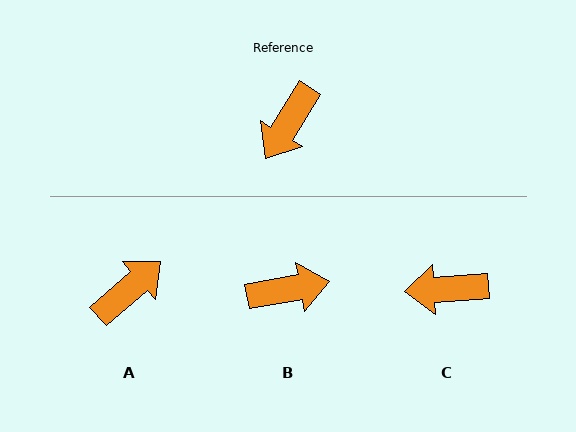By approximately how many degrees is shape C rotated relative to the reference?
Approximately 54 degrees clockwise.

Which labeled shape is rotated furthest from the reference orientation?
A, about 163 degrees away.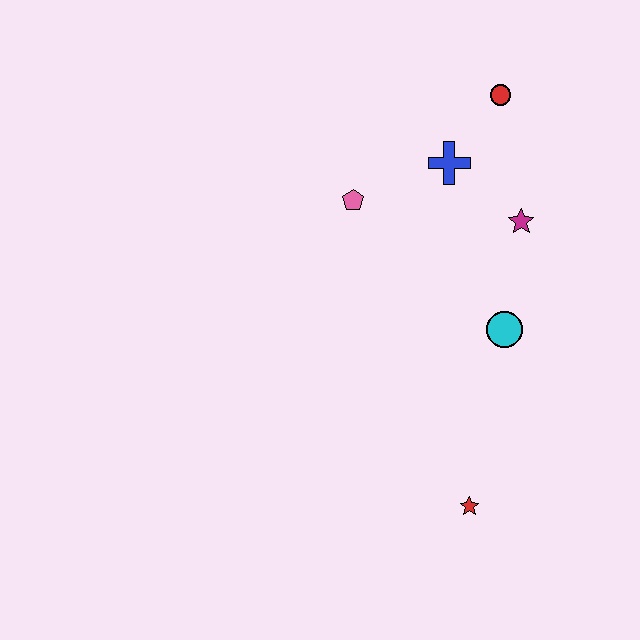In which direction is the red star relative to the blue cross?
The red star is below the blue cross.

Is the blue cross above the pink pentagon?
Yes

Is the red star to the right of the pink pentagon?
Yes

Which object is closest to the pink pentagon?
The blue cross is closest to the pink pentagon.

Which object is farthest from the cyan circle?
The red circle is farthest from the cyan circle.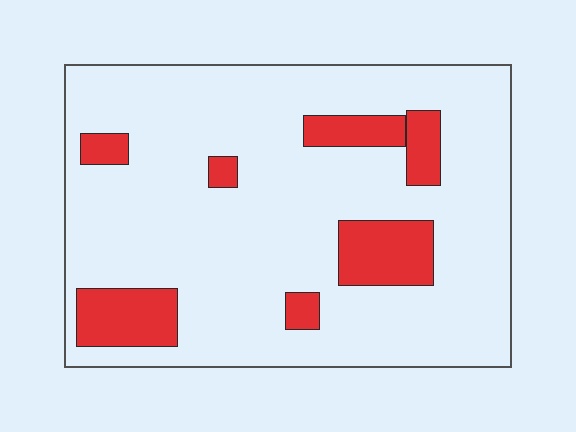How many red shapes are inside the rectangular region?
7.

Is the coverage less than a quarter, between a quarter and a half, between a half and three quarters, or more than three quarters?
Less than a quarter.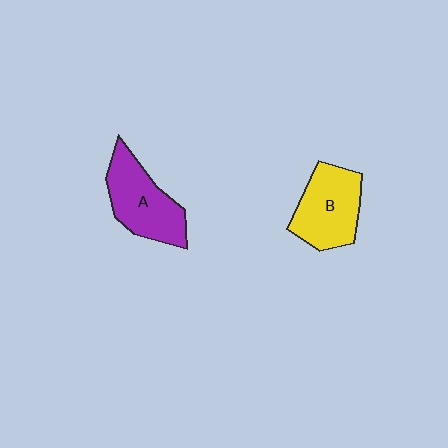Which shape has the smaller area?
Shape B (yellow).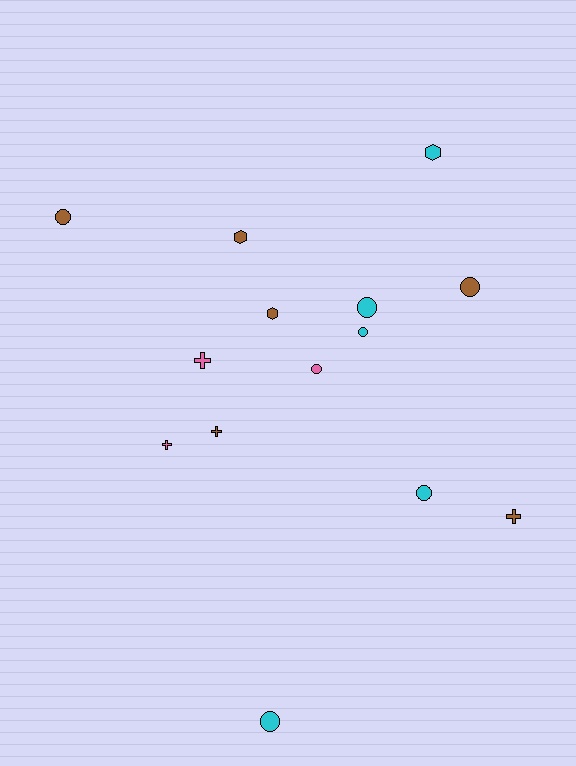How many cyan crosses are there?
There are no cyan crosses.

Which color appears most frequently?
Brown, with 6 objects.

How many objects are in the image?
There are 14 objects.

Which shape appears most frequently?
Circle, with 7 objects.